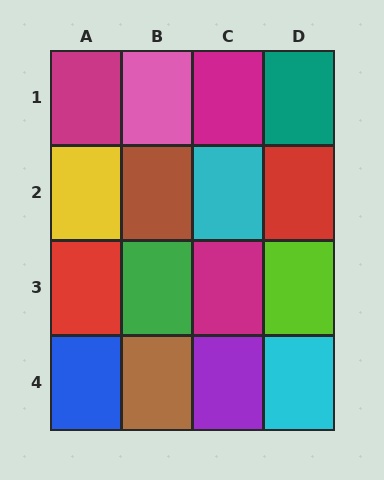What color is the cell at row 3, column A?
Red.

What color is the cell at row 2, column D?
Red.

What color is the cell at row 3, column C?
Magenta.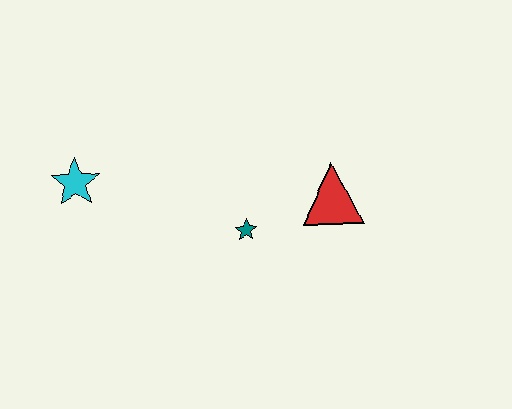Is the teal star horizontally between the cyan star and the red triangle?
Yes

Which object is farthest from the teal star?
The cyan star is farthest from the teal star.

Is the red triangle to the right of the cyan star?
Yes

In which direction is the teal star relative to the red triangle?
The teal star is to the left of the red triangle.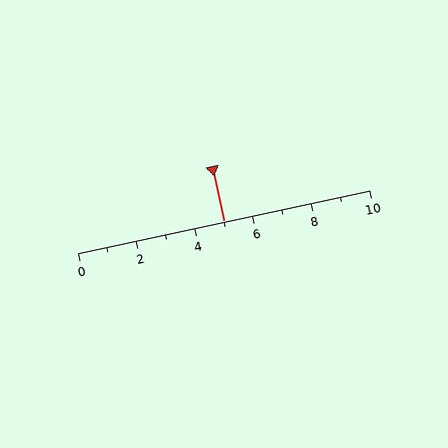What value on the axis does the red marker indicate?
The marker indicates approximately 5.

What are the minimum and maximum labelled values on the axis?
The axis runs from 0 to 10.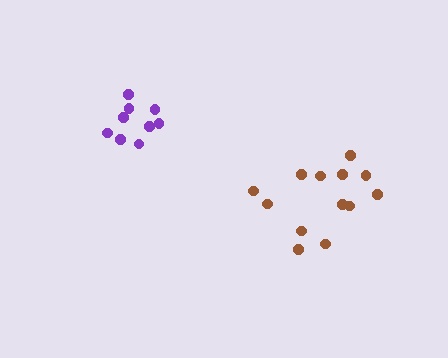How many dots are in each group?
Group 1: 13 dots, Group 2: 9 dots (22 total).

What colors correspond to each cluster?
The clusters are colored: brown, purple.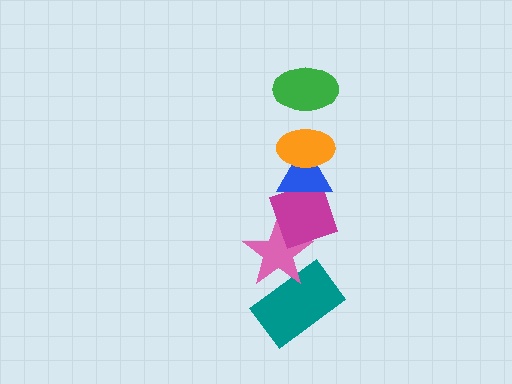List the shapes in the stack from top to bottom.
From top to bottom: the green ellipse, the orange ellipse, the blue triangle, the magenta diamond, the pink star, the teal rectangle.